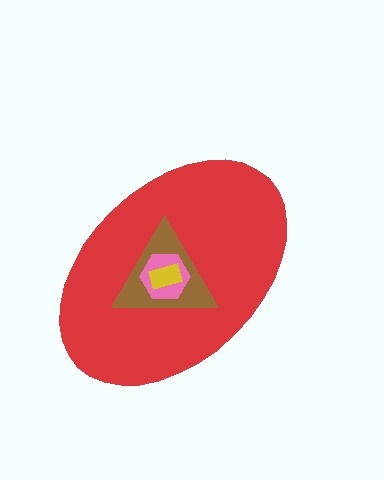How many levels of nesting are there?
4.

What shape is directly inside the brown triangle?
The pink hexagon.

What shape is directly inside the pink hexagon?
The yellow rectangle.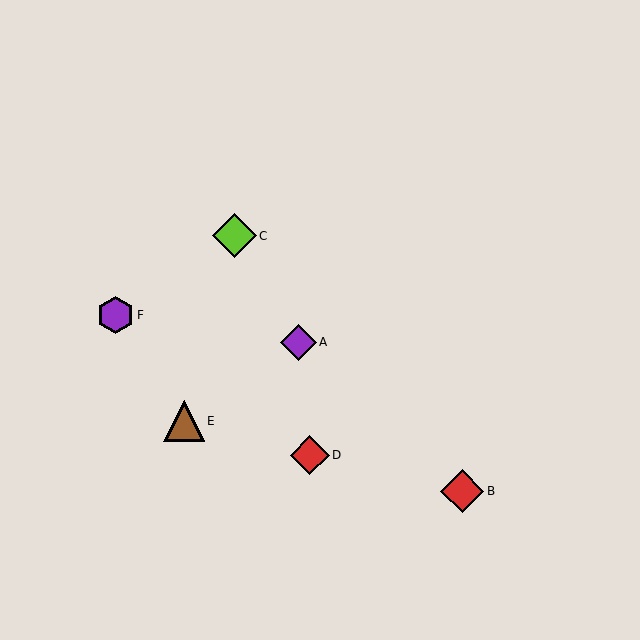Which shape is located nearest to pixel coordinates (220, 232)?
The lime diamond (labeled C) at (234, 236) is nearest to that location.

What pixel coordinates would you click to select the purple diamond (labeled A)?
Click at (298, 342) to select the purple diamond A.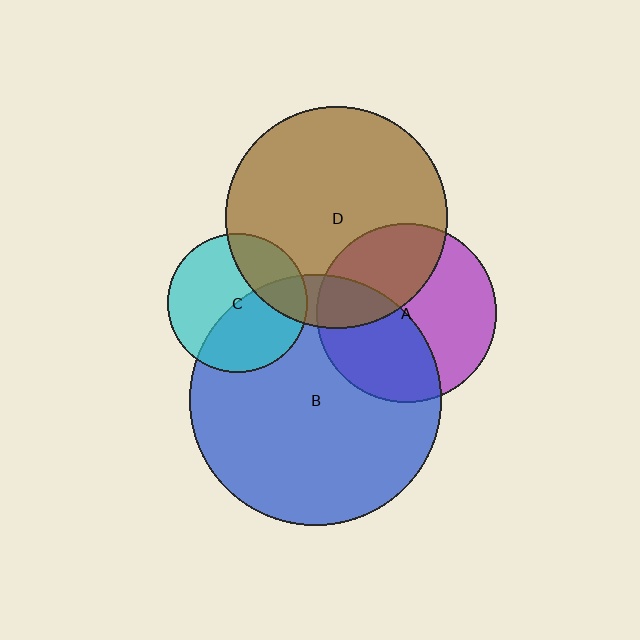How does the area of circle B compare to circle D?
Approximately 1.3 times.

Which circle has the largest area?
Circle B (blue).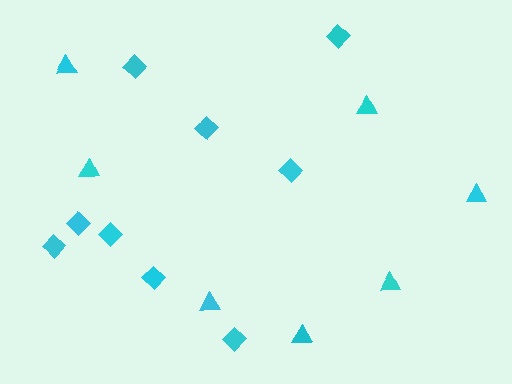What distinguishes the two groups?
There are 2 groups: one group of triangles (7) and one group of diamonds (9).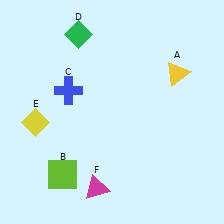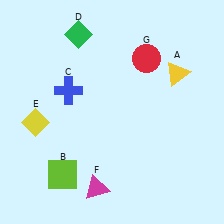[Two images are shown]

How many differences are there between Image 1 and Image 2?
There is 1 difference between the two images.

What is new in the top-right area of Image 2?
A red circle (G) was added in the top-right area of Image 2.